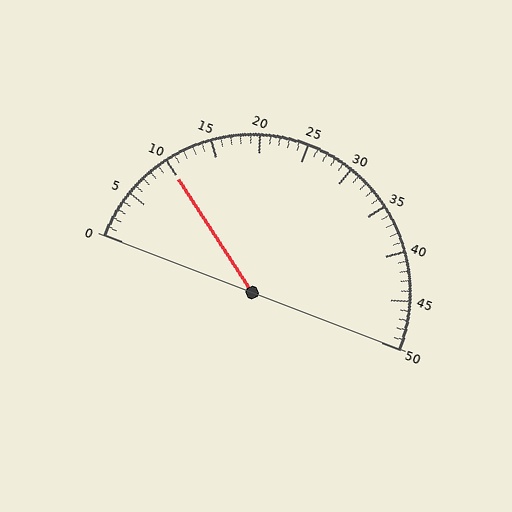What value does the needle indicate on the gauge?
The needle indicates approximately 10.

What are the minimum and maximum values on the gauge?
The gauge ranges from 0 to 50.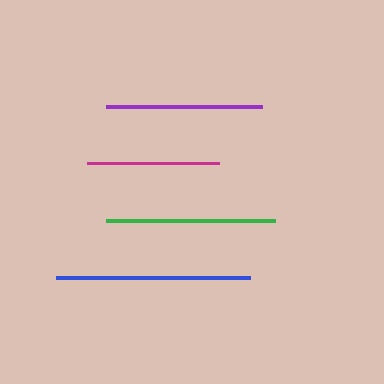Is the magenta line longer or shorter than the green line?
The green line is longer than the magenta line.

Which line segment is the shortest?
The magenta line is the shortest at approximately 132 pixels.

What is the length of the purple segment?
The purple segment is approximately 156 pixels long.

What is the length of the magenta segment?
The magenta segment is approximately 132 pixels long.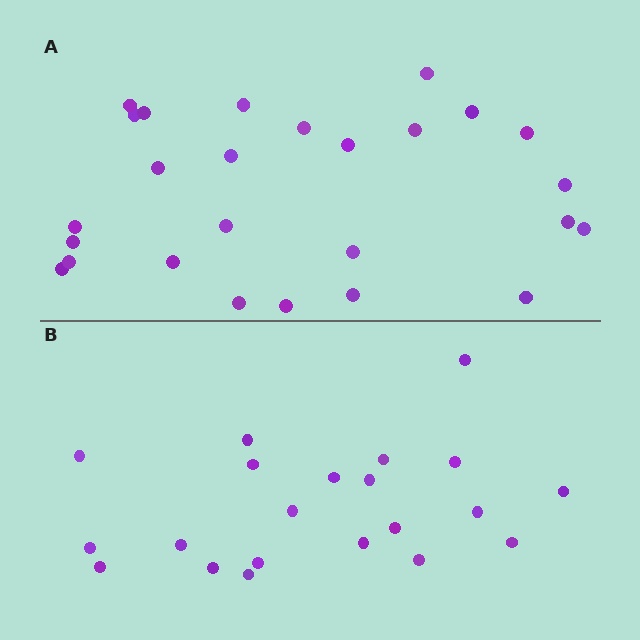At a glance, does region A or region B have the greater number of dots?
Region A (the top region) has more dots.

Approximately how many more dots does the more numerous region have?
Region A has about 5 more dots than region B.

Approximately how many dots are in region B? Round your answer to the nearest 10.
About 20 dots. (The exact count is 21, which rounds to 20.)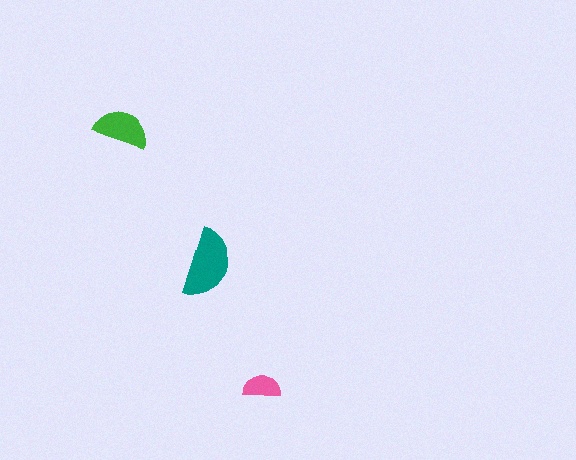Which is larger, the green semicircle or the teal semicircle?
The teal one.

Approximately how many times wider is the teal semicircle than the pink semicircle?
About 2 times wider.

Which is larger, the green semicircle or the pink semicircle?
The green one.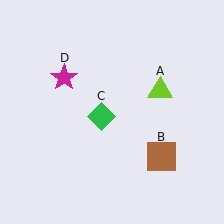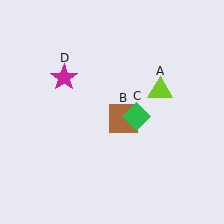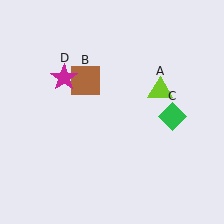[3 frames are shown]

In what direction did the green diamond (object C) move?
The green diamond (object C) moved right.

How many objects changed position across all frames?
2 objects changed position: brown square (object B), green diamond (object C).